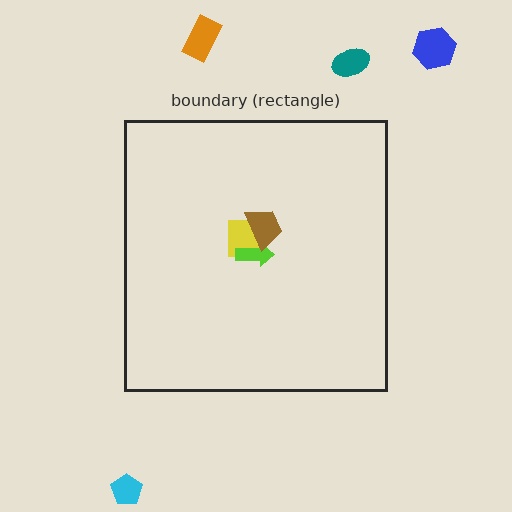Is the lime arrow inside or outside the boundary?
Inside.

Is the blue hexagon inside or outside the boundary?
Outside.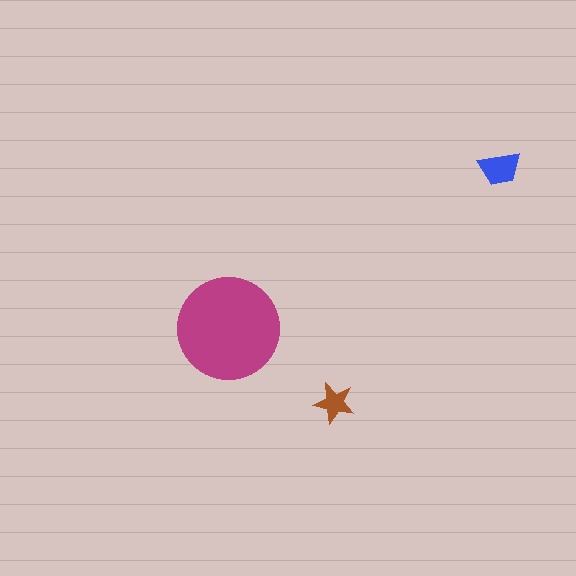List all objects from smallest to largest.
The brown star, the blue trapezoid, the magenta circle.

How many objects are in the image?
There are 3 objects in the image.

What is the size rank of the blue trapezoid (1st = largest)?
2nd.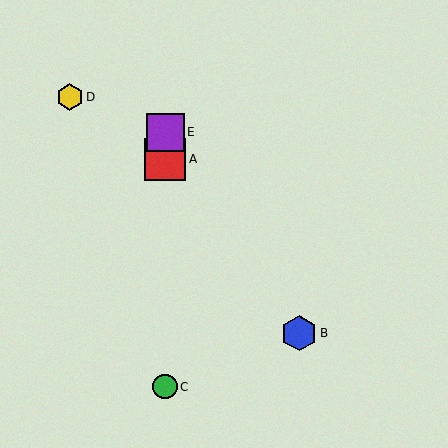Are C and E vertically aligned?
Yes, both are at x≈165.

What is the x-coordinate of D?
Object D is at x≈70.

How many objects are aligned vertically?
3 objects (A, C, E) are aligned vertically.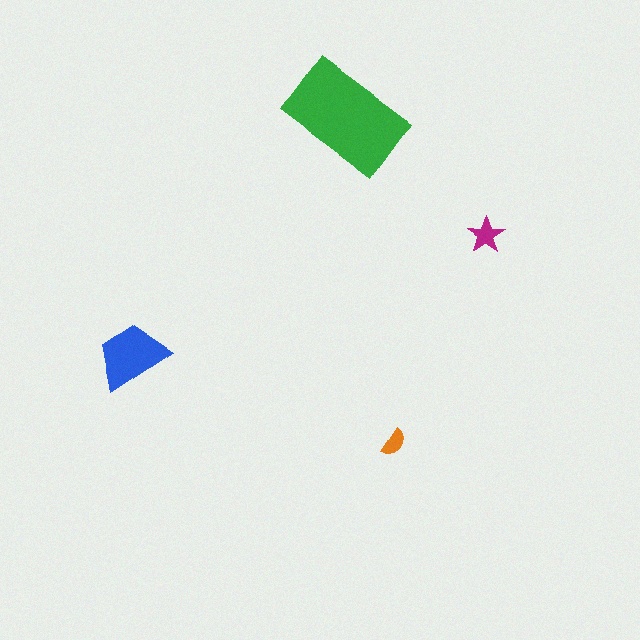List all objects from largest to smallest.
The green rectangle, the blue trapezoid, the magenta star, the orange semicircle.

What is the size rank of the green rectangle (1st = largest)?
1st.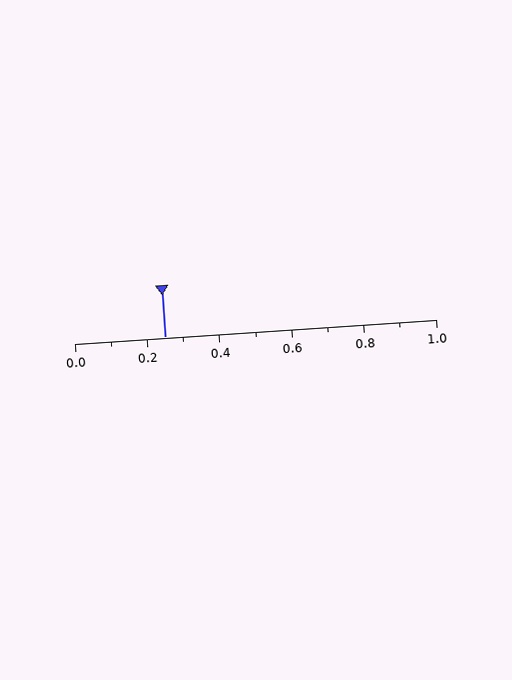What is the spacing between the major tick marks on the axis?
The major ticks are spaced 0.2 apart.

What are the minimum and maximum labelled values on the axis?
The axis runs from 0.0 to 1.0.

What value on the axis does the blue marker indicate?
The marker indicates approximately 0.25.